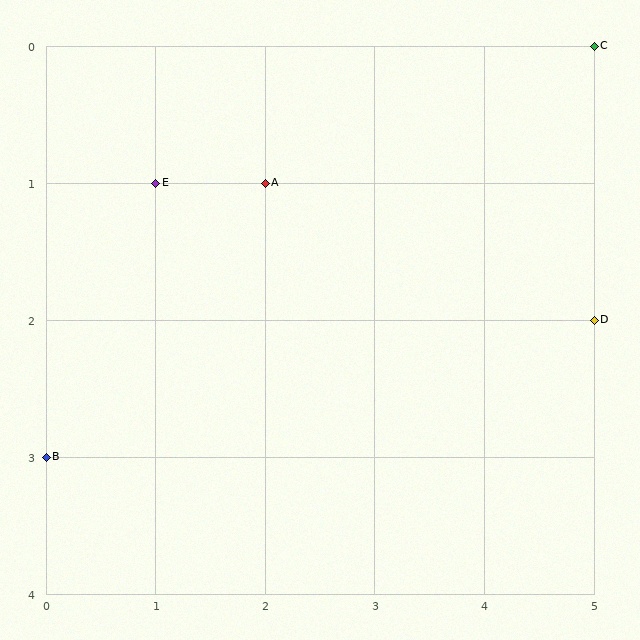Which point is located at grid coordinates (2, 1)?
Point A is at (2, 1).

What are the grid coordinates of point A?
Point A is at grid coordinates (2, 1).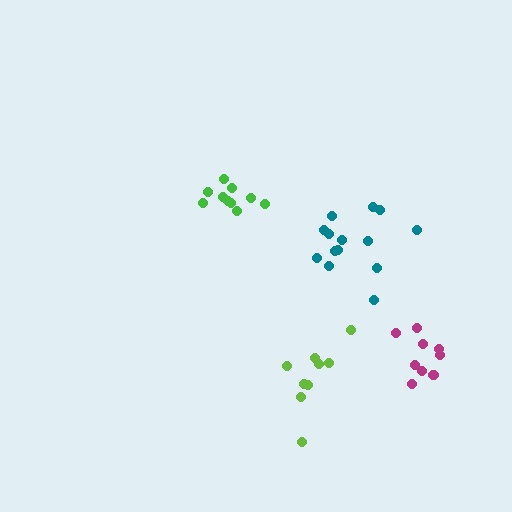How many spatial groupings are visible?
There are 4 spatial groupings.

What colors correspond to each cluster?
The clusters are colored: teal, magenta, green, lime.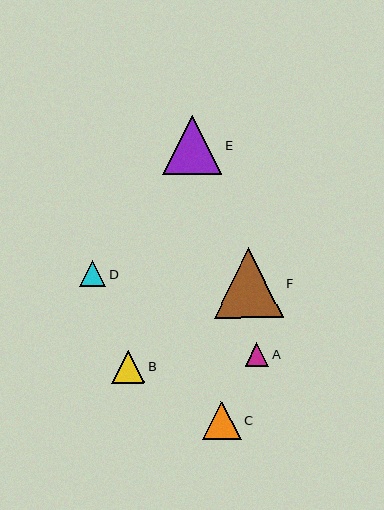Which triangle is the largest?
Triangle F is the largest with a size of approximately 70 pixels.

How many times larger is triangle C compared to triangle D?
Triangle C is approximately 1.5 times the size of triangle D.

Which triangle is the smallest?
Triangle A is the smallest with a size of approximately 24 pixels.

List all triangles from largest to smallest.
From largest to smallest: F, E, C, B, D, A.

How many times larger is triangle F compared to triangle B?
Triangle F is approximately 2.1 times the size of triangle B.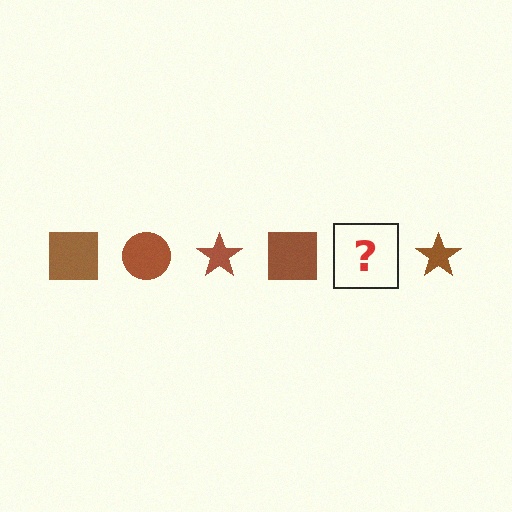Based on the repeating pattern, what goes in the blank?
The blank should be a brown circle.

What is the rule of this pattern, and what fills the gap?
The rule is that the pattern cycles through square, circle, star shapes in brown. The gap should be filled with a brown circle.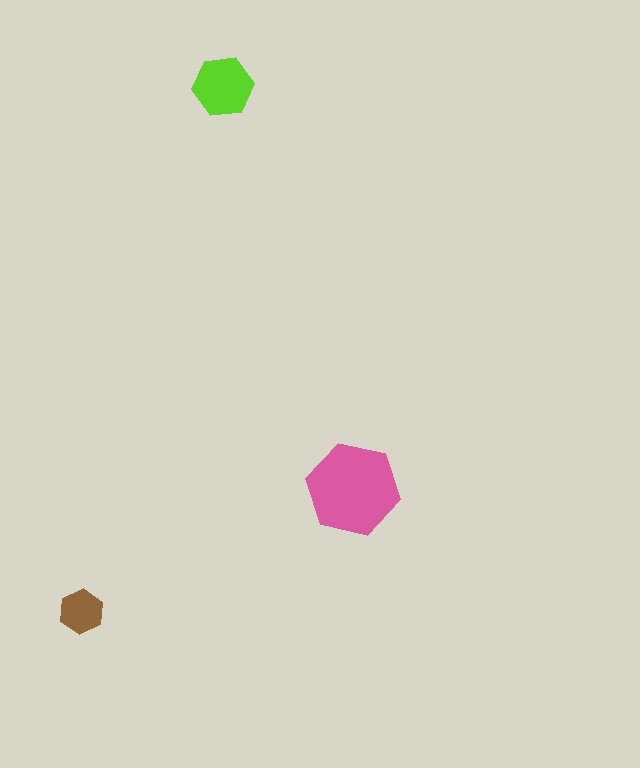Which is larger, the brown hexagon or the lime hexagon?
The lime one.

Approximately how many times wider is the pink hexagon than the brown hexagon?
About 2 times wider.